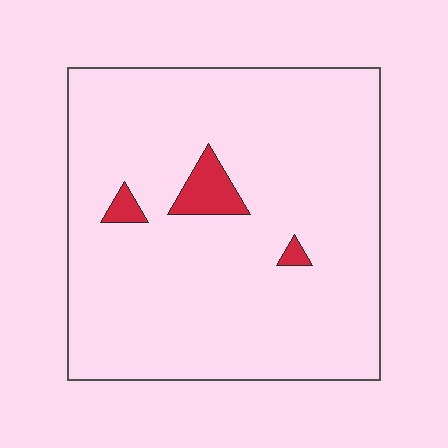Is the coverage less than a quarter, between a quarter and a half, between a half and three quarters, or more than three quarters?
Less than a quarter.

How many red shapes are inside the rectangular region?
3.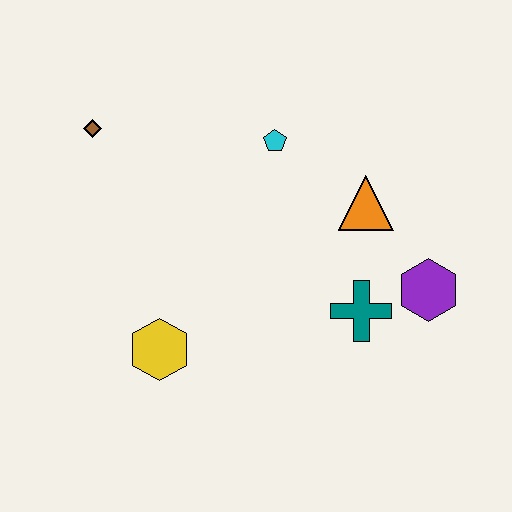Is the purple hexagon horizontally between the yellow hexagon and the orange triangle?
No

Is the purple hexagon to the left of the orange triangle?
No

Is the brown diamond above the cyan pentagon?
Yes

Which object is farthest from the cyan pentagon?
The yellow hexagon is farthest from the cyan pentagon.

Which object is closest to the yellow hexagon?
The teal cross is closest to the yellow hexagon.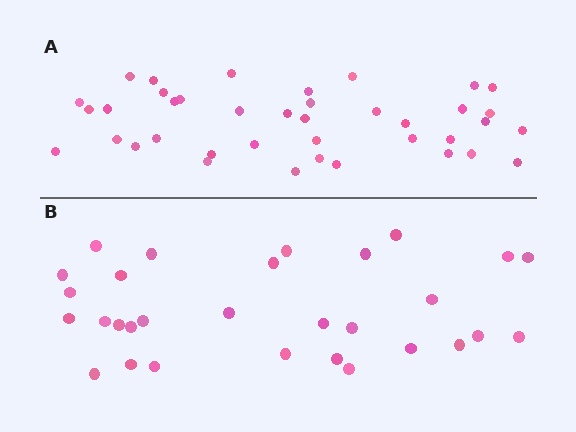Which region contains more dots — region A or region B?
Region A (the top region) has more dots.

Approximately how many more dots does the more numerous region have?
Region A has roughly 8 or so more dots than region B.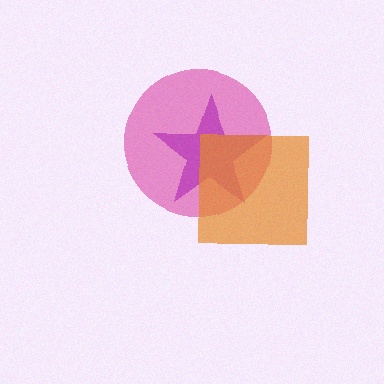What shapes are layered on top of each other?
The layered shapes are: a purple star, a magenta circle, an orange square.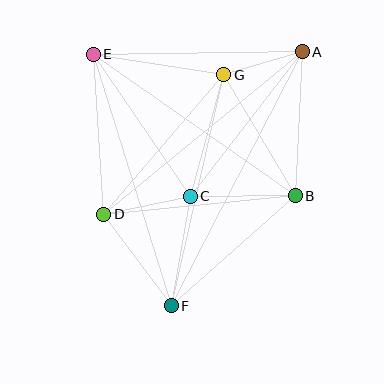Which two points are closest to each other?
Points A and G are closest to each other.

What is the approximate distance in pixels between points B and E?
The distance between B and E is approximately 247 pixels.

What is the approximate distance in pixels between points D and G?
The distance between D and G is approximately 184 pixels.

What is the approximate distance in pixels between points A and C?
The distance between A and C is approximately 183 pixels.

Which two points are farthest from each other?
Points A and F are farthest from each other.